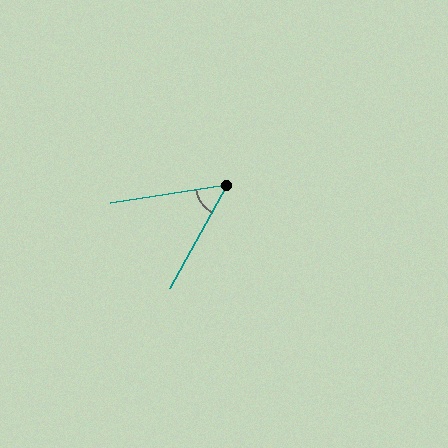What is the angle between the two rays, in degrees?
Approximately 52 degrees.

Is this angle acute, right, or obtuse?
It is acute.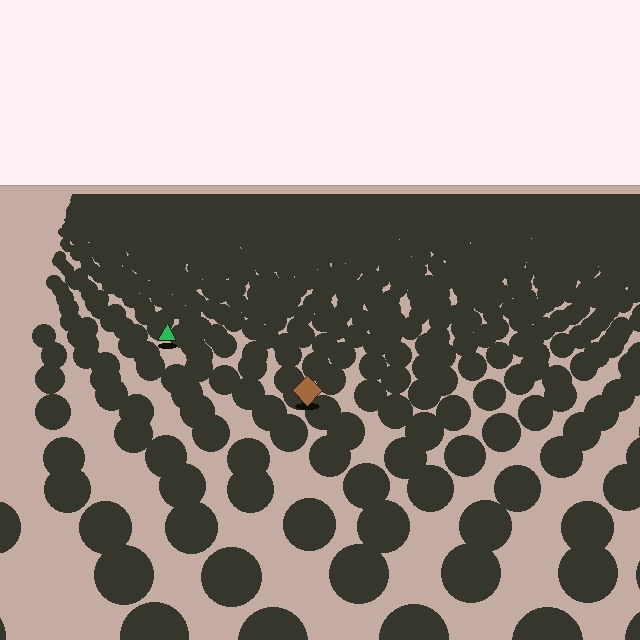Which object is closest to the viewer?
The brown diamond is closest. The texture marks near it are larger and more spread out.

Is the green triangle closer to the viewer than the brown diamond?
No. The brown diamond is closer — you can tell from the texture gradient: the ground texture is coarser near it.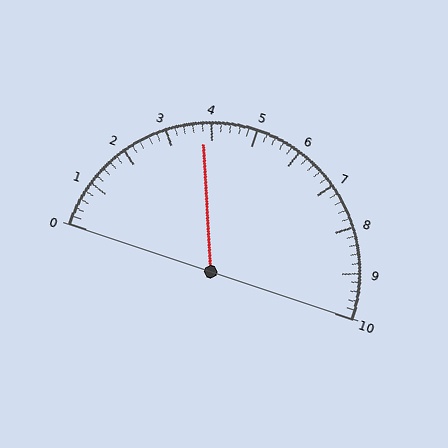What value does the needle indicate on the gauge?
The needle indicates approximately 3.8.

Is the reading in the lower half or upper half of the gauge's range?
The reading is in the lower half of the range (0 to 10).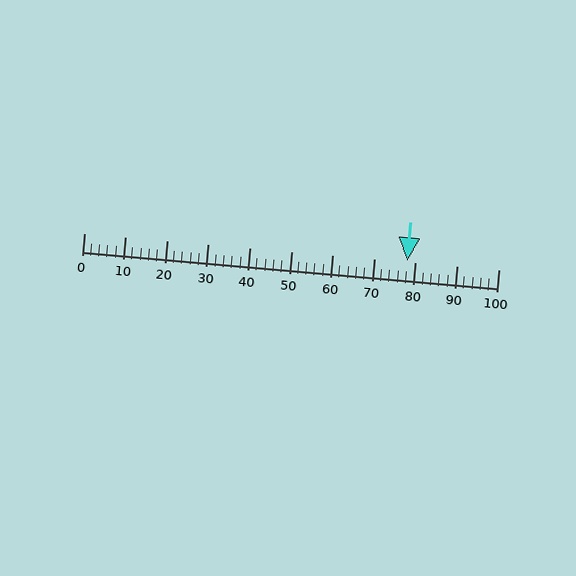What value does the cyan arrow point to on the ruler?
The cyan arrow points to approximately 78.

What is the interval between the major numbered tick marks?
The major tick marks are spaced 10 units apart.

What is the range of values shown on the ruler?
The ruler shows values from 0 to 100.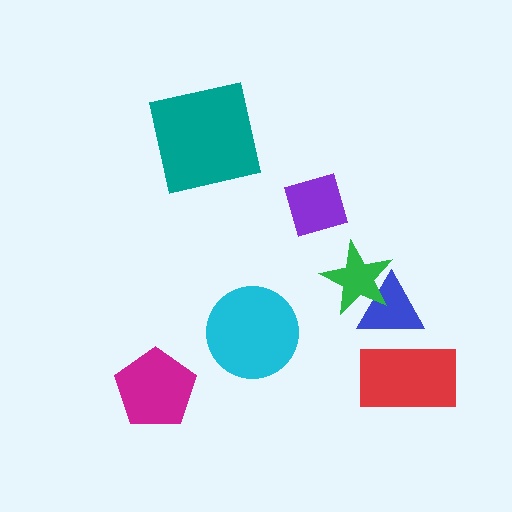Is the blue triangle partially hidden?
Yes, it is partially covered by another shape.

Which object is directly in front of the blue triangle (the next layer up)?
The red rectangle is directly in front of the blue triangle.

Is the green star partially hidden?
No, no other shape covers it.